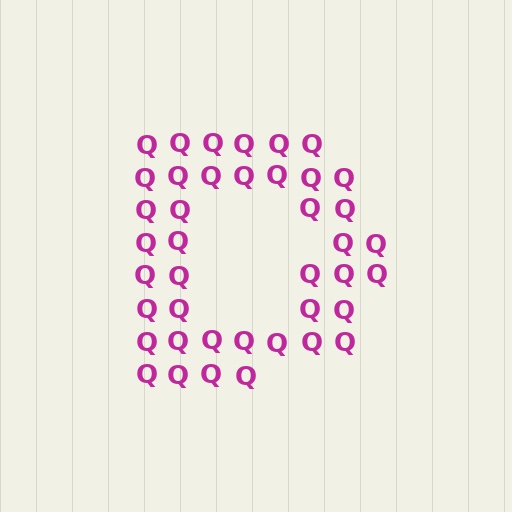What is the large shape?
The large shape is the letter D.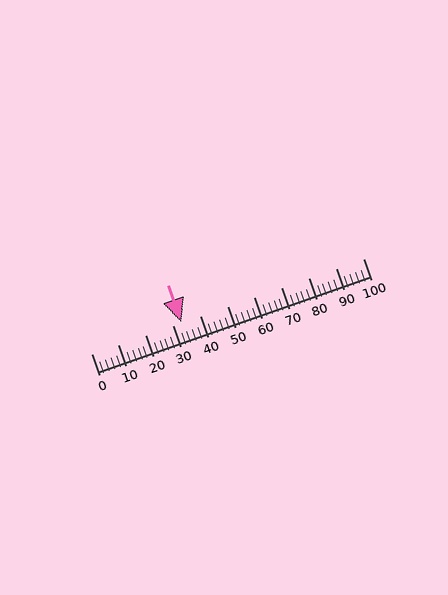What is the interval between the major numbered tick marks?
The major tick marks are spaced 10 units apart.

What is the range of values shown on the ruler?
The ruler shows values from 0 to 100.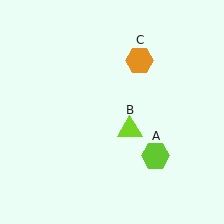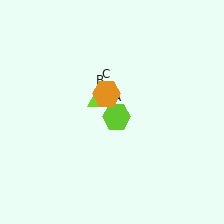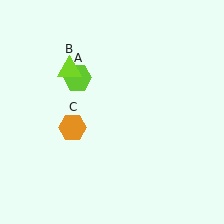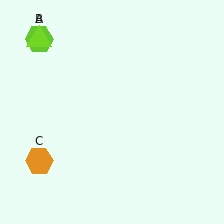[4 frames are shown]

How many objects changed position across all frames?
3 objects changed position: lime hexagon (object A), lime triangle (object B), orange hexagon (object C).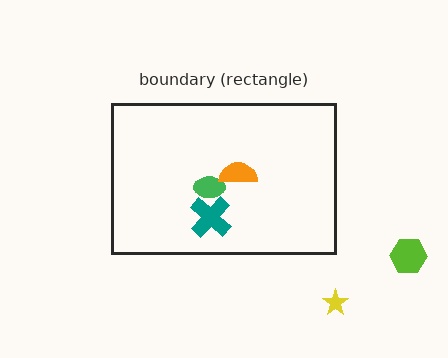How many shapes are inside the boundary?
3 inside, 2 outside.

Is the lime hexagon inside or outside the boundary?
Outside.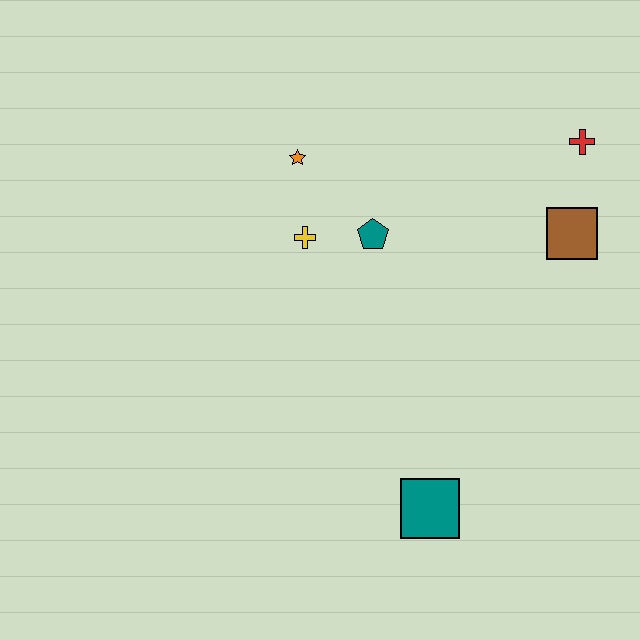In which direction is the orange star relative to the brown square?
The orange star is to the left of the brown square.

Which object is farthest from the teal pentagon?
The teal square is farthest from the teal pentagon.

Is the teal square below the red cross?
Yes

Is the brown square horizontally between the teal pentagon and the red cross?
Yes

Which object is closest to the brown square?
The red cross is closest to the brown square.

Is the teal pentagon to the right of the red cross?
No